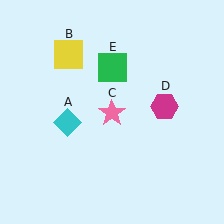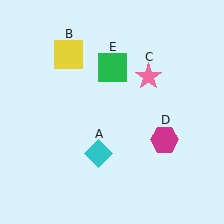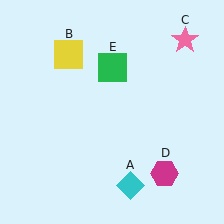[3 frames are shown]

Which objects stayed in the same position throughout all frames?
Yellow square (object B) and green square (object E) remained stationary.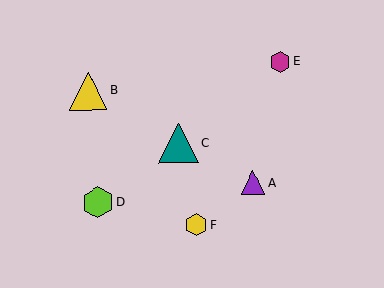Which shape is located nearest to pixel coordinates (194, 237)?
The yellow hexagon (labeled F) at (196, 225) is nearest to that location.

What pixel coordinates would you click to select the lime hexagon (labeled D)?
Click at (98, 202) to select the lime hexagon D.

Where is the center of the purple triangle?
The center of the purple triangle is at (253, 183).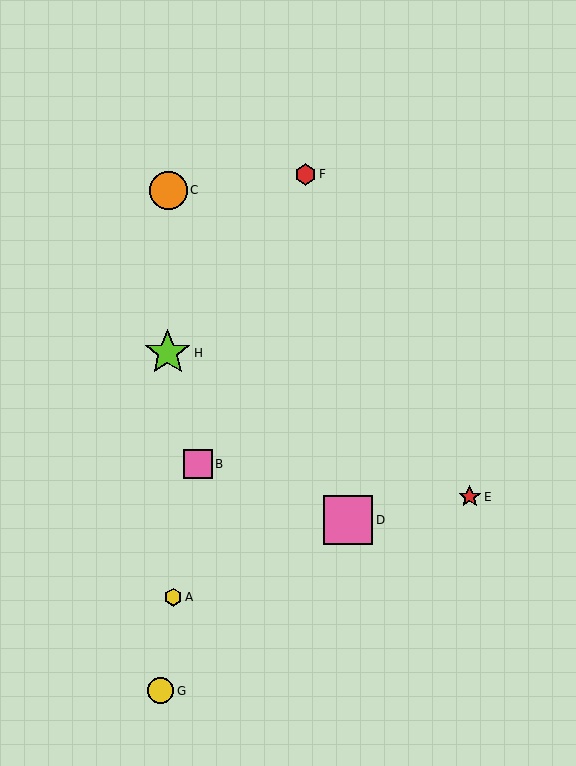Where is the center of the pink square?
The center of the pink square is at (198, 464).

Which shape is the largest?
The pink square (labeled D) is the largest.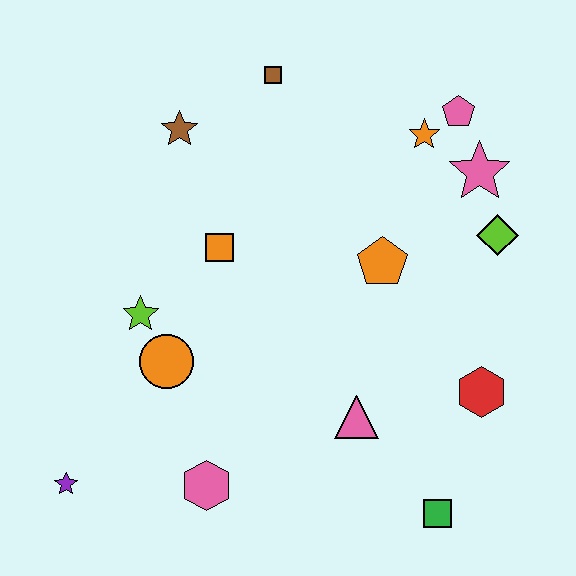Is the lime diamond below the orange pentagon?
No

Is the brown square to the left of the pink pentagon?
Yes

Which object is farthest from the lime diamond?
The purple star is farthest from the lime diamond.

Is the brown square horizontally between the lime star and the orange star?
Yes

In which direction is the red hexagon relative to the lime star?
The red hexagon is to the right of the lime star.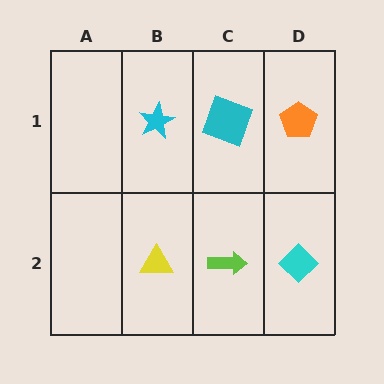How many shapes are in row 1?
3 shapes.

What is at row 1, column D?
An orange pentagon.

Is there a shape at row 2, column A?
No, that cell is empty.